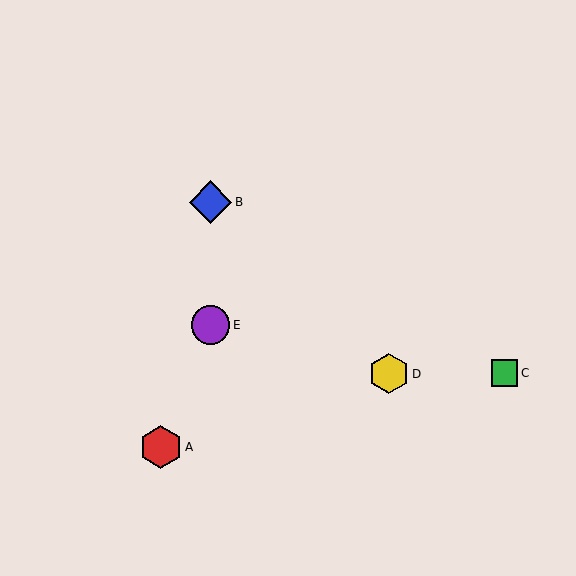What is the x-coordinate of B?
Object B is at x≈211.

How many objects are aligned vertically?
2 objects (B, E) are aligned vertically.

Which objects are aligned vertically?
Objects B, E are aligned vertically.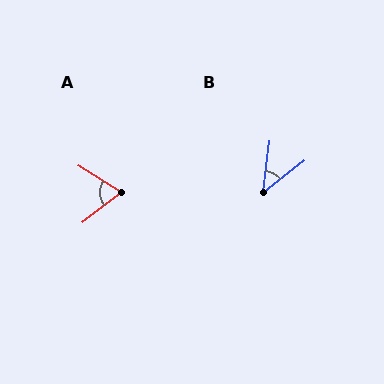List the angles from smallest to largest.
B (45°), A (69°).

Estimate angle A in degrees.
Approximately 69 degrees.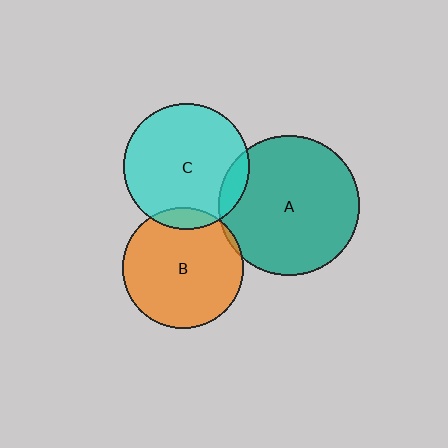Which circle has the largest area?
Circle A (teal).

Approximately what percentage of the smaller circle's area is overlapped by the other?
Approximately 10%.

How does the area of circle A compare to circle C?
Approximately 1.2 times.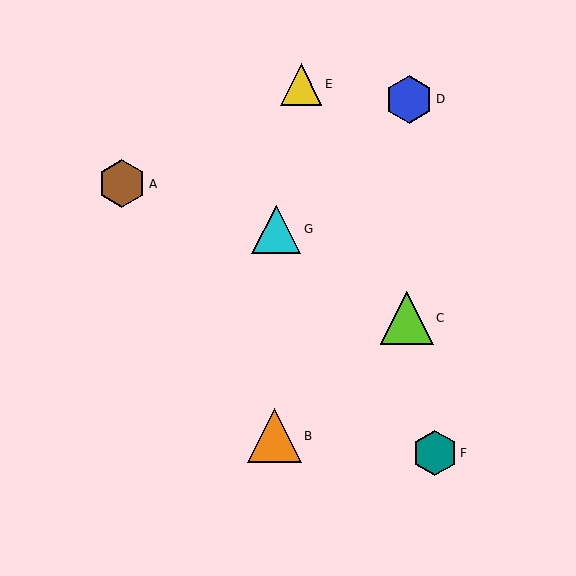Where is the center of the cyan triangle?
The center of the cyan triangle is at (276, 229).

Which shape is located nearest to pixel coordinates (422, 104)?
The blue hexagon (labeled D) at (409, 99) is nearest to that location.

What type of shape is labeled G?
Shape G is a cyan triangle.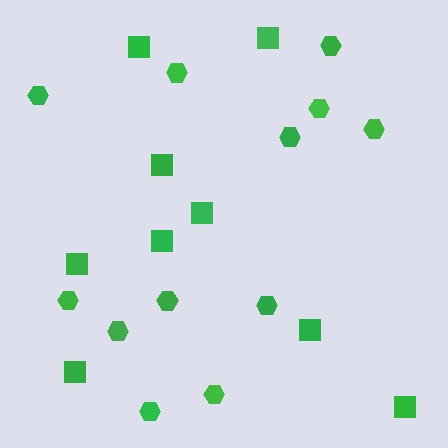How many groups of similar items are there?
There are 2 groups: one group of hexagons (12) and one group of squares (9).